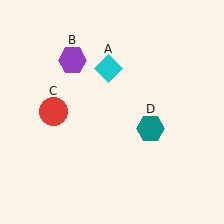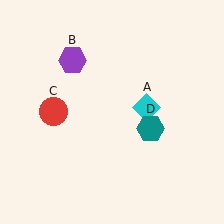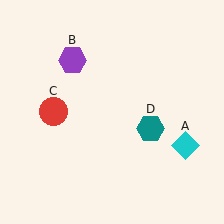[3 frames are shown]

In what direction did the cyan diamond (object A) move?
The cyan diamond (object A) moved down and to the right.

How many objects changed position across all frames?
1 object changed position: cyan diamond (object A).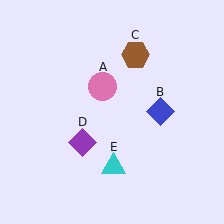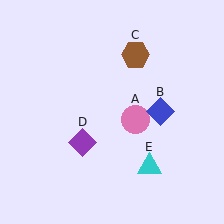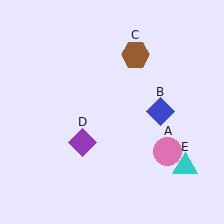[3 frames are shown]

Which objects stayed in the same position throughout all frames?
Blue diamond (object B) and brown hexagon (object C) and purple diamond (object D) remained stationary.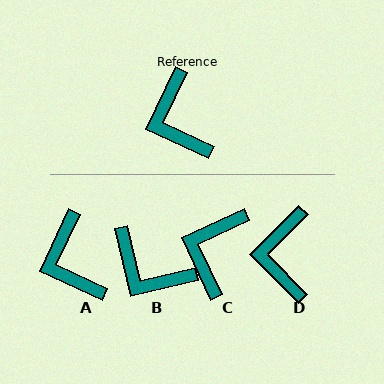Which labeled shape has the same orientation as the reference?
A.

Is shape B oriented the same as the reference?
No, it is off by about 38 degrees.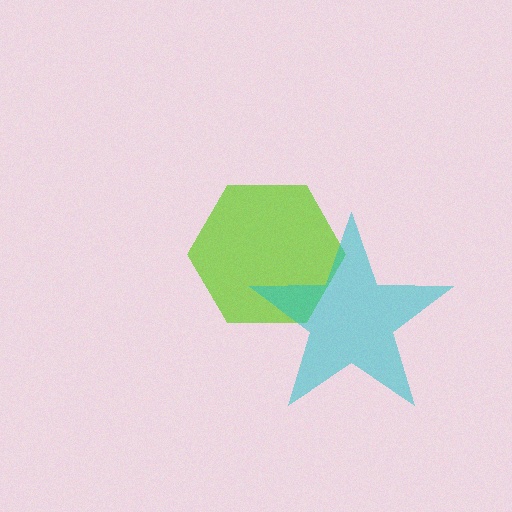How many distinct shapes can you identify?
There are 2 distinct shapes: a lime hexagon, a cyan star.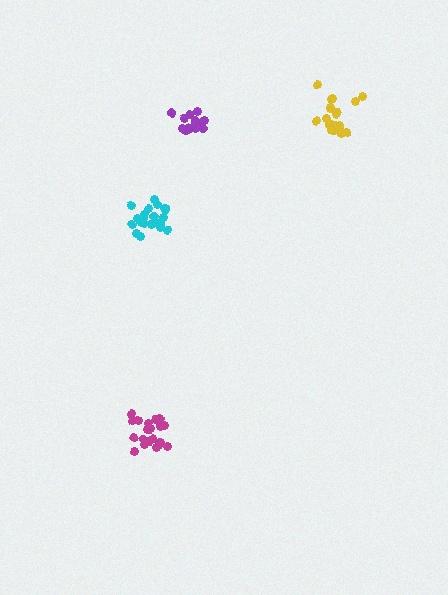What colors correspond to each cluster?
The clusters are colored: cyan, purple, yellow, magenta.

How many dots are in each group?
Group 1: 21 dots, Group 2: 15 dots, Group 3: 21 dots, Group 4: 21 dots (78 total).